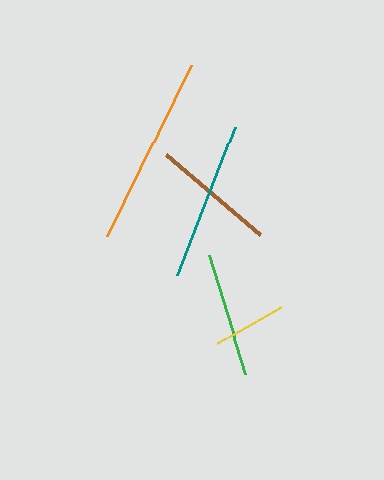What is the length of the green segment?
The green segment is approximately 124 pixels long.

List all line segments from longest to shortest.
From longest to shortest: orange, teal, green, brown, yellow.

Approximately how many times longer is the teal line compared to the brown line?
The teal line is approximately 1.3 times the length of the brown line.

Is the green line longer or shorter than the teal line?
The teal line is longer than the green line.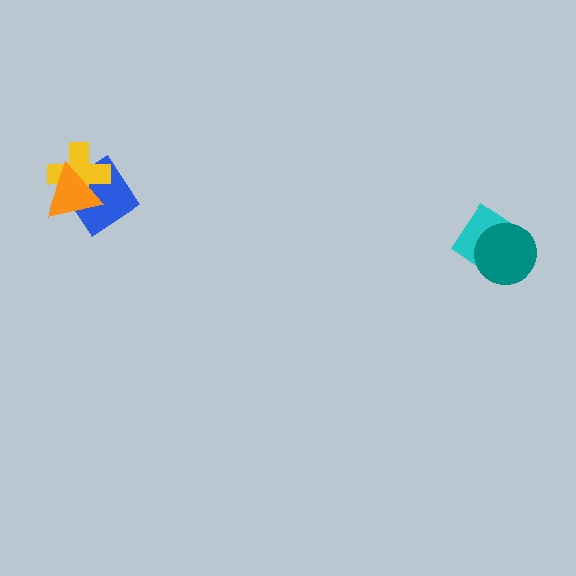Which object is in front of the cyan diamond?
The teal circle is in front of the cyan diamond.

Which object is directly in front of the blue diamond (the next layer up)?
The yellow cross is directly in front of the blue diamond.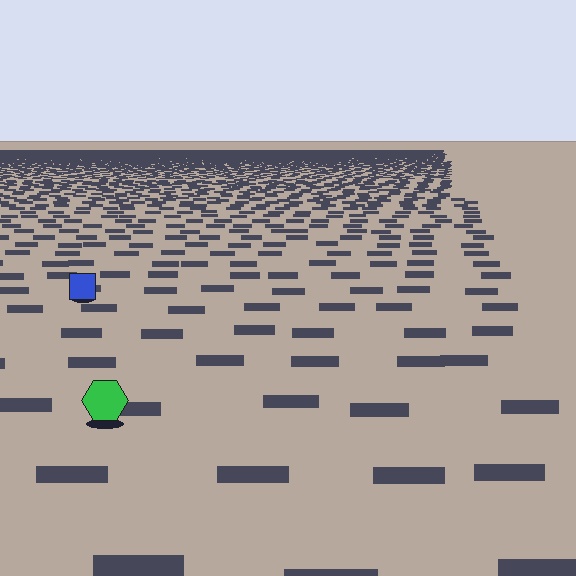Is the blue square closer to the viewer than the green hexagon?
No. The green hexagon is closer — you can tell from the texture gradient: the ground texture is coarser near it.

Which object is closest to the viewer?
The green hexagon is closest. The texture marks near it are larger and more spread out.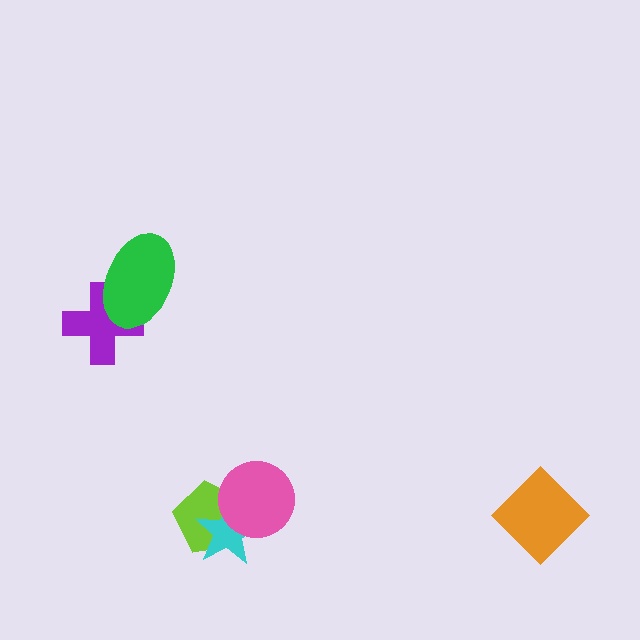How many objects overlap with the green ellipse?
1 object overlaps with the green ellipse.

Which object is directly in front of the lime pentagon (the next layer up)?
The cyan star is directly in front of the lime pentagon.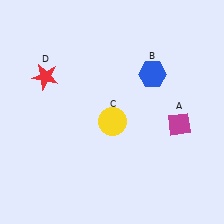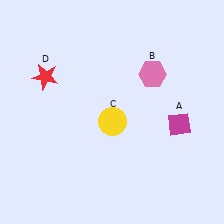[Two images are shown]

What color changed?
The hexagon (B) changed from blue in Image 1 to pink in Image 2.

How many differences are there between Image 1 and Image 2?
There is 1 difference between the two images.